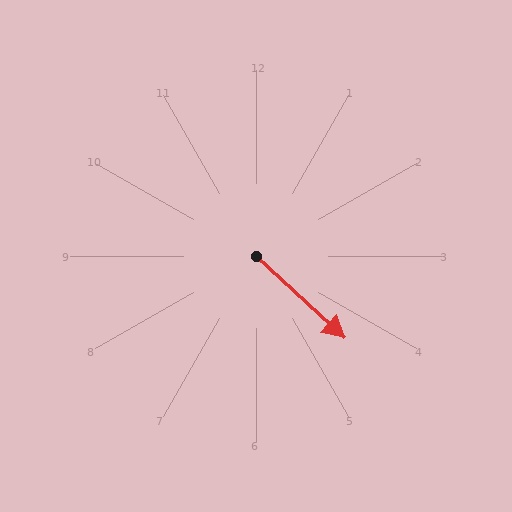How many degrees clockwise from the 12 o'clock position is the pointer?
Approximately 133 degrees.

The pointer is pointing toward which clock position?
Roughly 4 o'clock.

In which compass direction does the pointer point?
Southeast.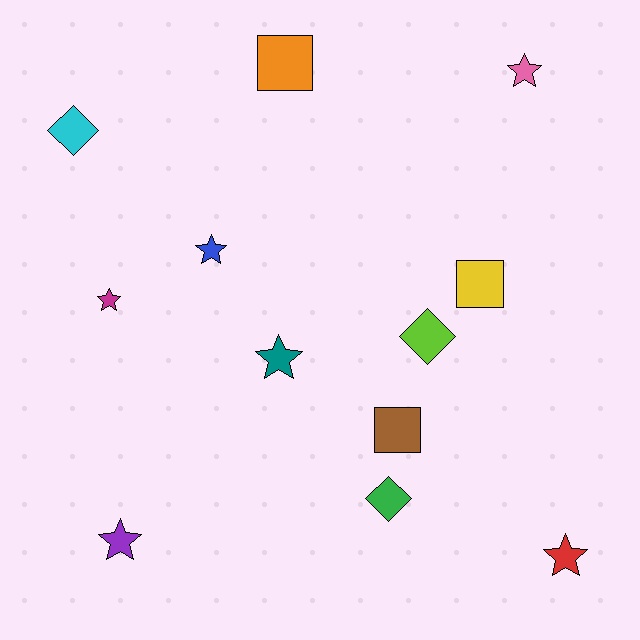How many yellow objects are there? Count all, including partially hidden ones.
There is 1 yellow object.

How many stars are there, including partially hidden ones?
There are 6 stars.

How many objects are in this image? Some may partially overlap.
There are 12 objects.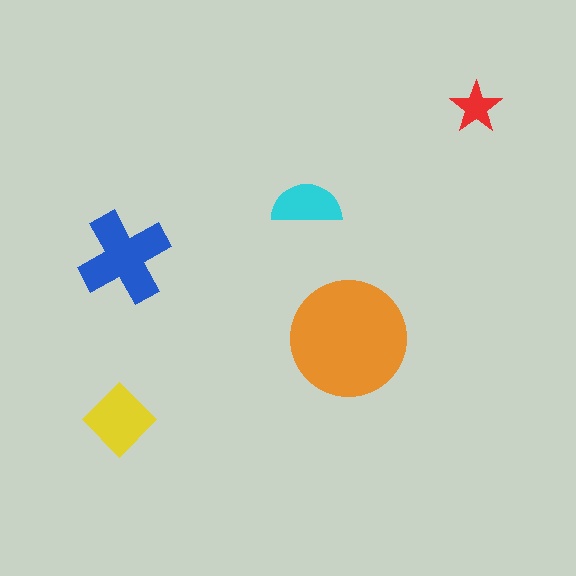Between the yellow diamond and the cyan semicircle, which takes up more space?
The yellow diamond.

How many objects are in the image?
There are 5 objects in the image.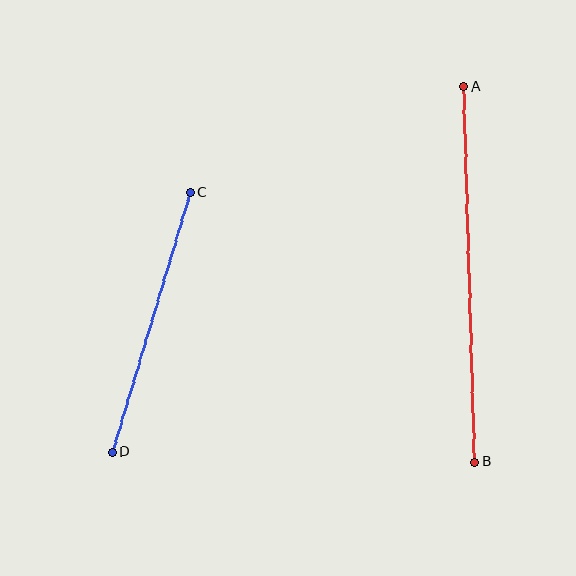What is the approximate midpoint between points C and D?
The midpoint is at approximately (151, 322) pixels.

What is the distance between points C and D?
The distance is approximately 271 pixels.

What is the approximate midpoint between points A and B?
The midpoint is at approximately (469, 274) pixels.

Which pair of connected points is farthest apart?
Points A and B are farthest apart.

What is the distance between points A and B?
The distance is approximately 376 pixels.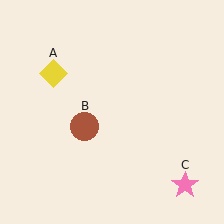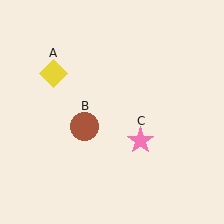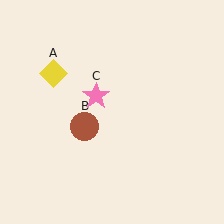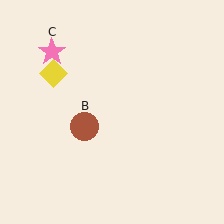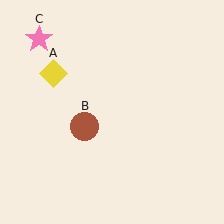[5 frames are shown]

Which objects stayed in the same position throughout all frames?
Yellow diamond (object A) and brown circle (object B) remained stationary.